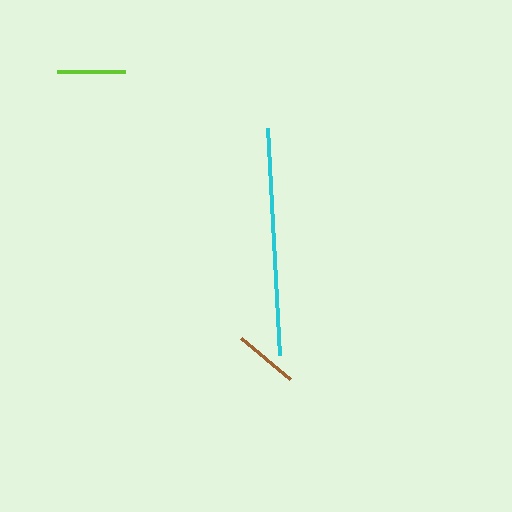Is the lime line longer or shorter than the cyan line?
The cyan line is longer than the lime line.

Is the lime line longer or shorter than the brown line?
The lime line is longer than the brown line.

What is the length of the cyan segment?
The cyan segment is approximately 227 pixels long.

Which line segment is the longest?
The cyan line is the longest at approximately 227 pixels.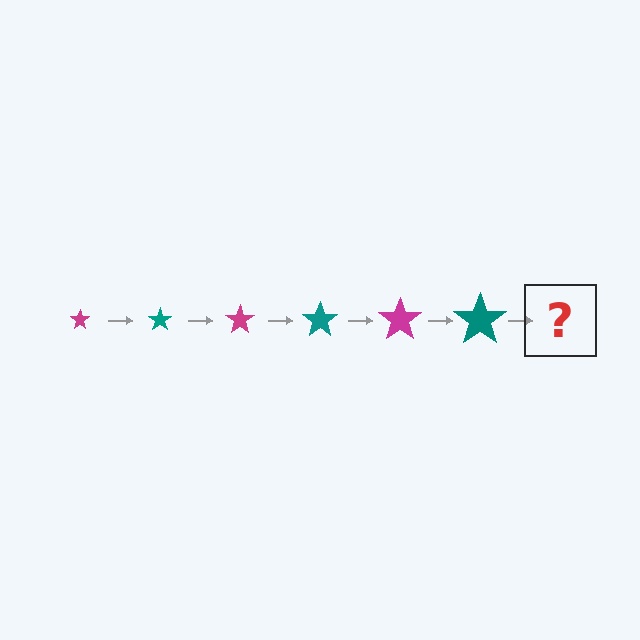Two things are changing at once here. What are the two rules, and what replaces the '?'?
The two rules are that the star grows larger each step and the color cycles through magenta and teal. The '?' should be a magenta star, larger than the previous one.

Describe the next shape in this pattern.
It should be a magenta star, larger than the previous one.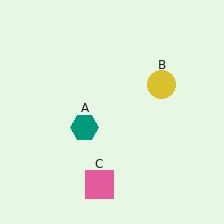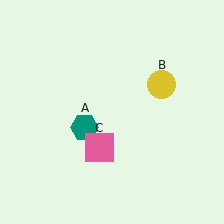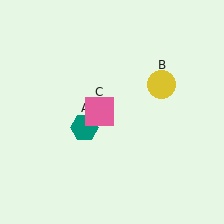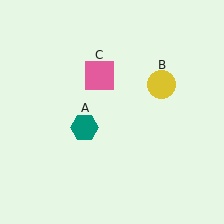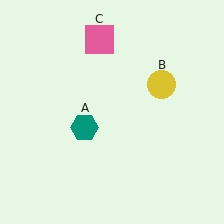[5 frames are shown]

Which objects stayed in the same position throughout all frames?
Teal hexagon (object A) and yellow circle (object B) remained stationary.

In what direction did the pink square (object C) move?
The pink square (object C) moved up.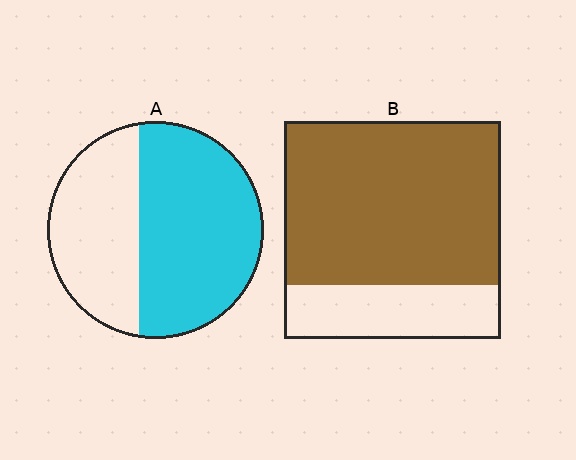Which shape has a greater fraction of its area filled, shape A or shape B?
Shape B.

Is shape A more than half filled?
Yes.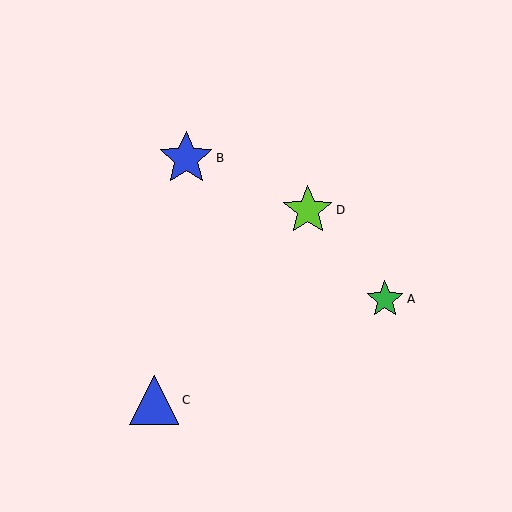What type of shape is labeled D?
Shape D is a lime star.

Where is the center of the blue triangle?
The center of the blue triangle is at (154, 400).